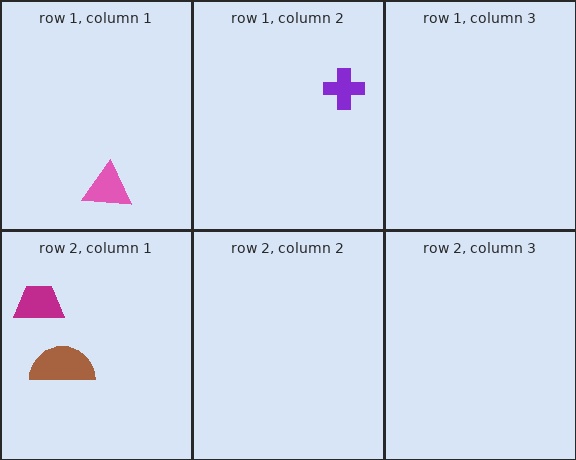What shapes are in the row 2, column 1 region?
The brown semicircle, the magenta trapezoid.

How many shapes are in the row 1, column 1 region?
1.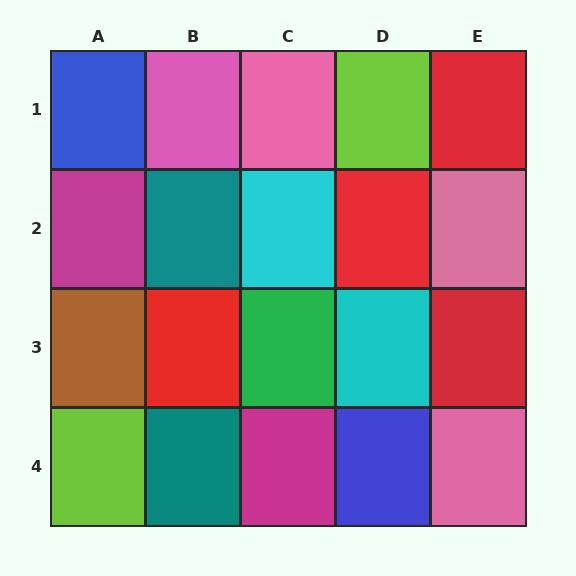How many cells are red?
4 cells are red.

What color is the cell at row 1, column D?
Lime.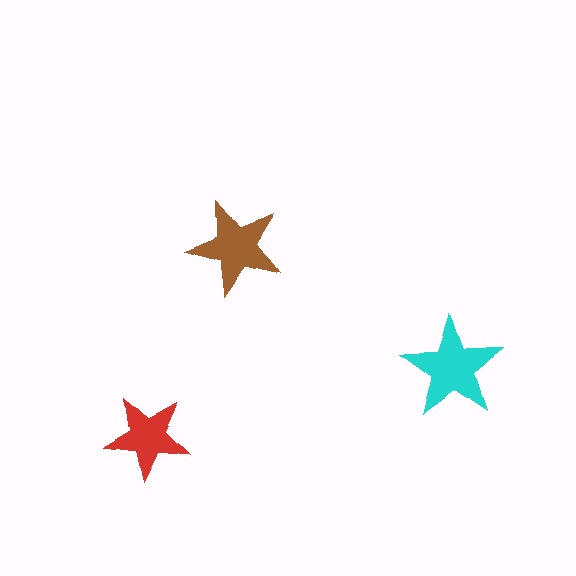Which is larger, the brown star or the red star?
The brown one.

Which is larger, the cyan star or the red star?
The cyan one.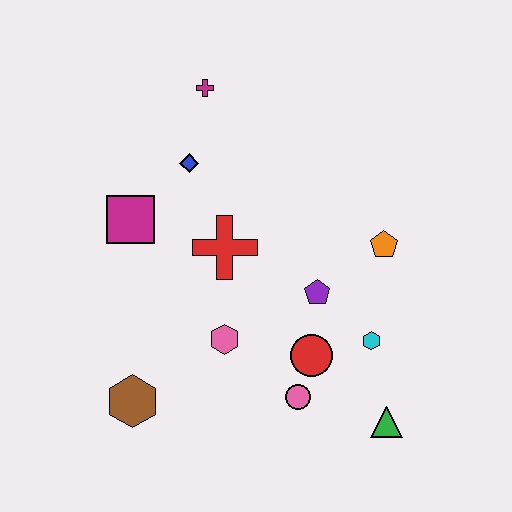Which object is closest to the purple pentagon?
The red circle is closest to the purple pentagon.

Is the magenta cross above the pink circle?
Yes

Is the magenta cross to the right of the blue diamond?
Yes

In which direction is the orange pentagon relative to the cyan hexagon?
The orange pentagon is above the cyan hexagon.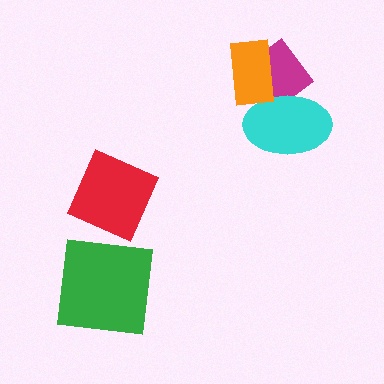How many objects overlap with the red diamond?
0 objects overlap with the red diamond.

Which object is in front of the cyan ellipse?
The orange rectangle is in front of the cyan ellipse.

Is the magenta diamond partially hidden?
Yes, it is partially covered by another shape.